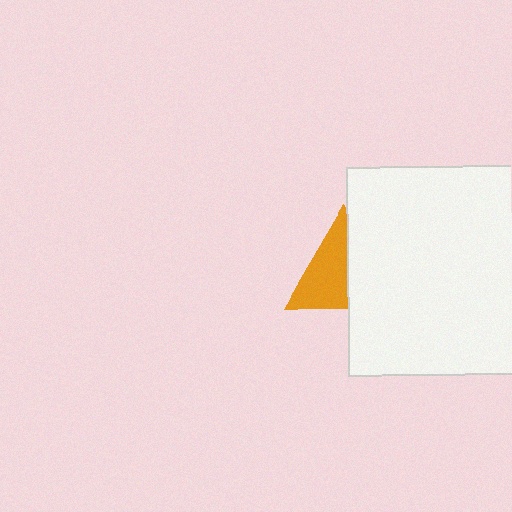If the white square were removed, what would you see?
You would see the complete orange triangle.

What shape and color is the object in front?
The object in front is a white square.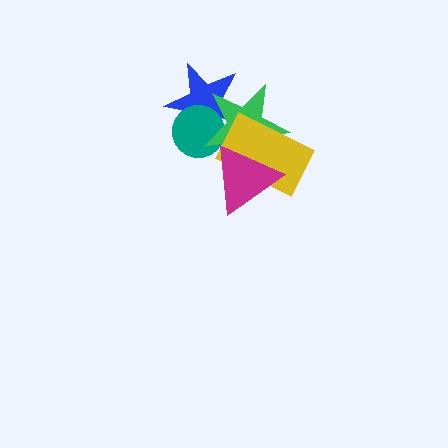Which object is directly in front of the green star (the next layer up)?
The yellow rectangle is directly in front of the green star.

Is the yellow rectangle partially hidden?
Yes, it is partially covered by another shape.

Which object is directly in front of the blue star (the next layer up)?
The teal circle is directly in front of the blue star.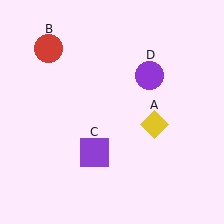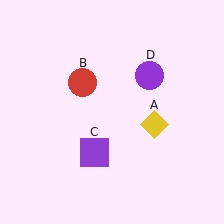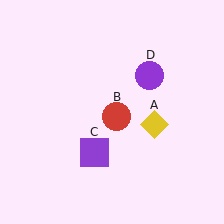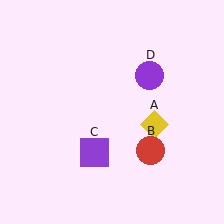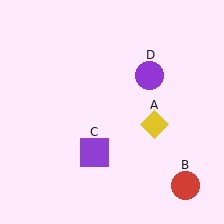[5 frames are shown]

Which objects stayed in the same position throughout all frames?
Yellow diamond (object A) and purple square (object C) and purple circle (object D) remained stationary.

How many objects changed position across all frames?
1 object changed position: red circle (object B).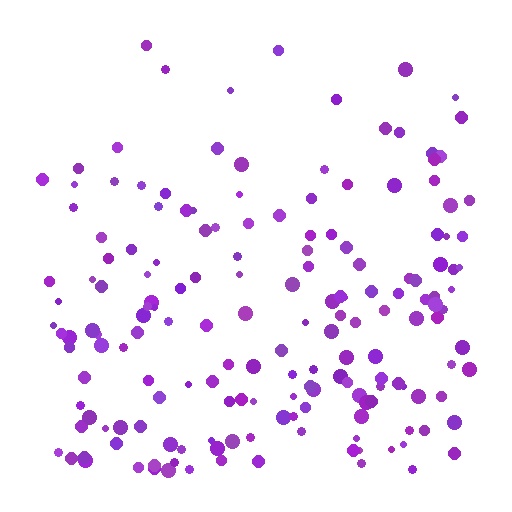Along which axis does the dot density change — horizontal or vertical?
Vertical.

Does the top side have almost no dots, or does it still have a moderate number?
Still a moderate number, just noticeably fewer than the bottom.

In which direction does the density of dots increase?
From top to bottom, with the bottom side densest.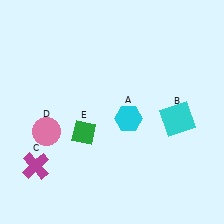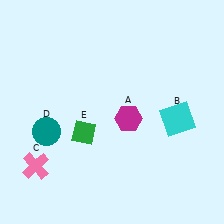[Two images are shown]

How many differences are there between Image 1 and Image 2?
There are 3 differences between the two images.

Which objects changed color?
A changed from cyan to magenta. C changed from magenta to pink. D changed from pink to teal.